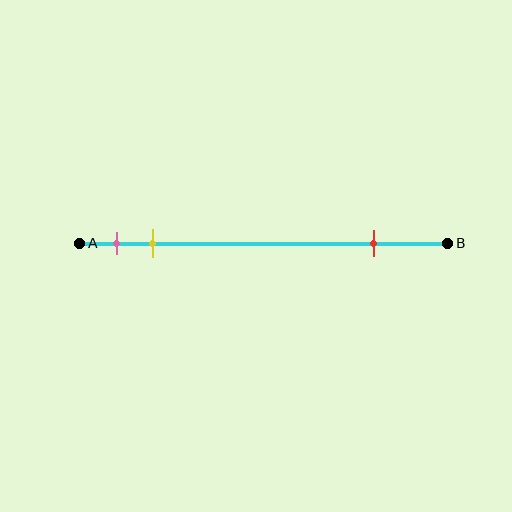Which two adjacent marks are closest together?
The pink and yellow marks are the closest adjacent pair.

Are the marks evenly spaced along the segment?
No, the marks are not evenly spaced.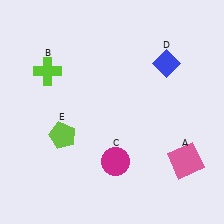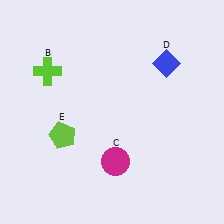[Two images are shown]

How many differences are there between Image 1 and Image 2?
There is 1 difference between the two images.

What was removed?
The pink square (A) was removed in Image 2.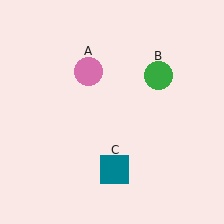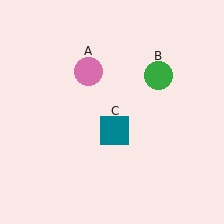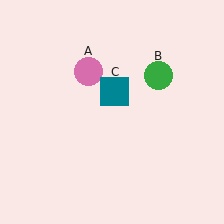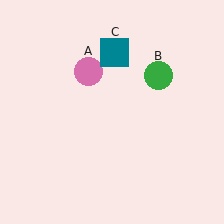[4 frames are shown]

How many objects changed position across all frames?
1 object changed position: teal square (object C).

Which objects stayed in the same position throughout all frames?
Pink circle (object A) and green circle (object B) remained stationary.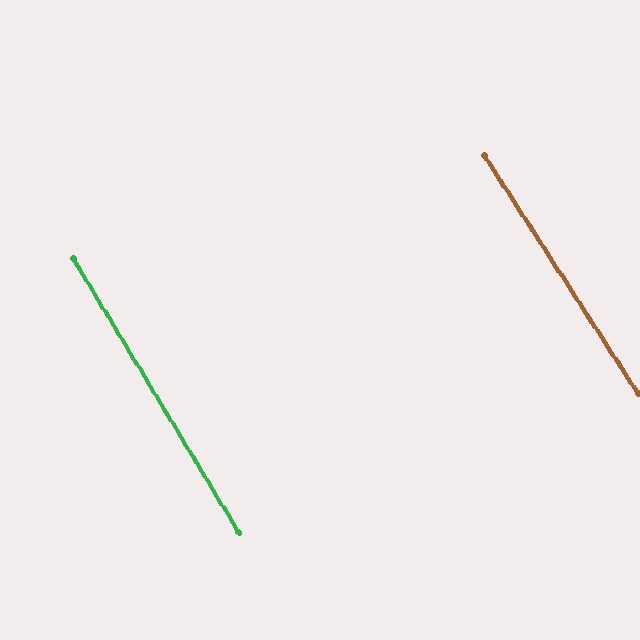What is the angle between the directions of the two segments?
Approximately 2 degrees.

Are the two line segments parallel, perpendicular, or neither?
Parallel — their directions differ by only 1.8°.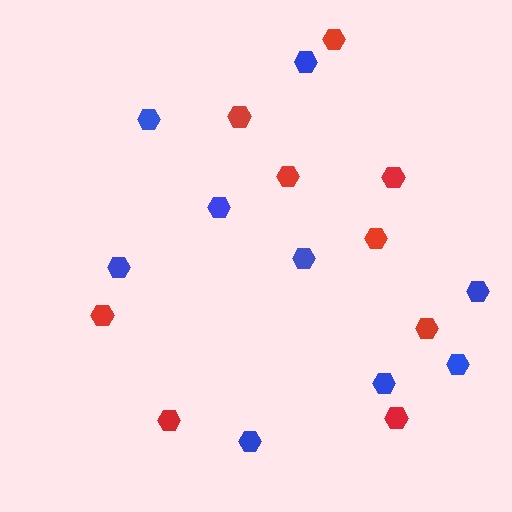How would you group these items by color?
There are 2 groups: one group of red hexagons (9) and one group of blue hexagons (9).